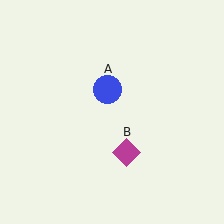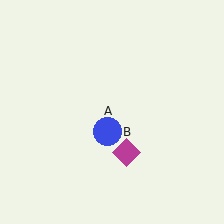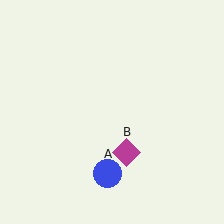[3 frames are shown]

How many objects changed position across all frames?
1 object changed position: blue circle (object A).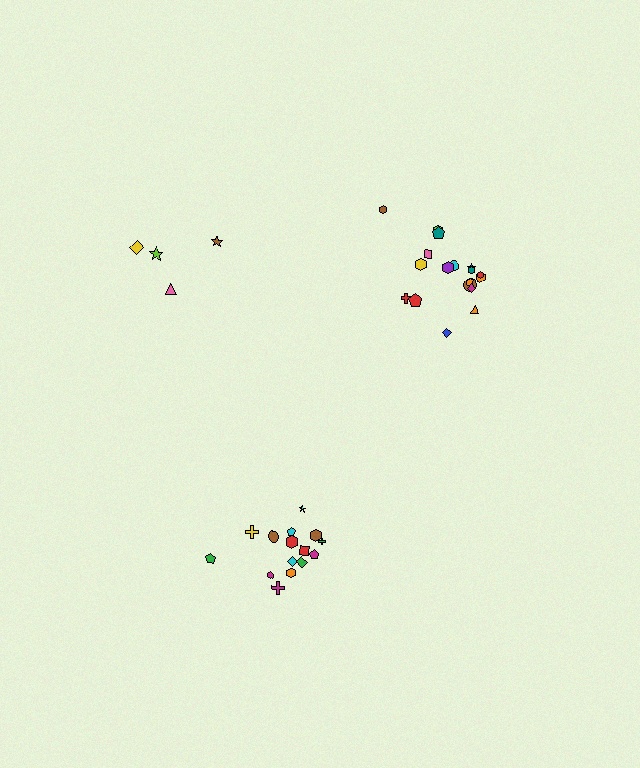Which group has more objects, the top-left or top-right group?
The top-right group.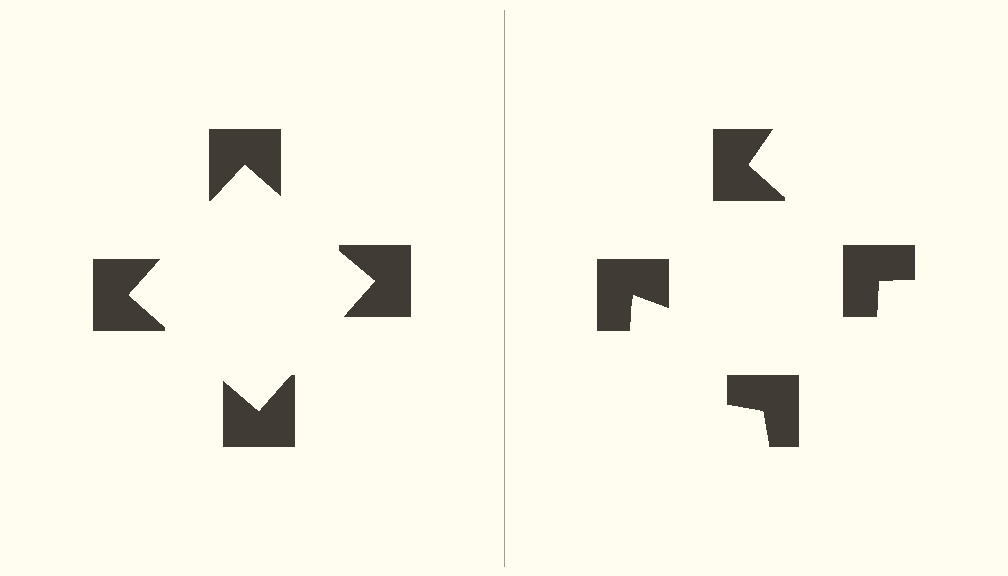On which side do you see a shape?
An illusory square appears on the left side. On the right side the wedge cuts are rotated, so no coherent shape forms.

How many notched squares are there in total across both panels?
8 — 4 on each side.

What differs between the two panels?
The notched squares are positioned identically on both sides; only the wedge orientations differ. On the left they align to a square; on the right they are misaligned.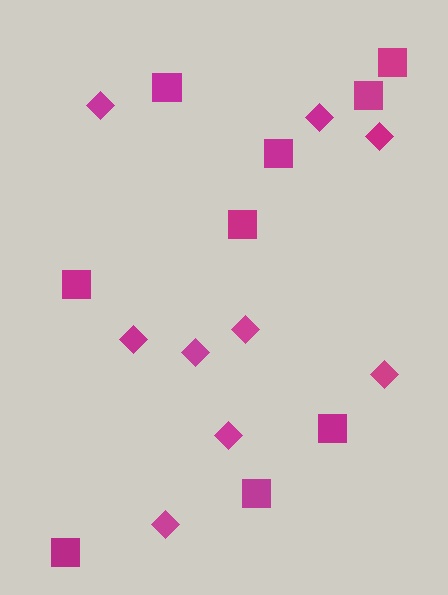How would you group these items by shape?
There are 2 groups: one group of squares (9) and one group of diamonds (9).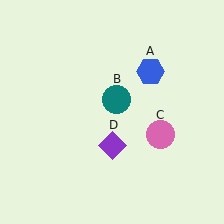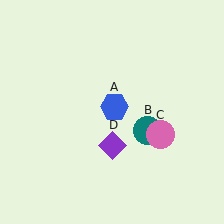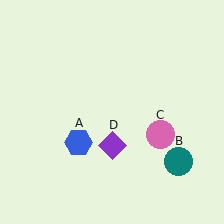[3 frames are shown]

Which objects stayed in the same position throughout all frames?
Pink circle (object C) and purple diamond (object D) remained stationary.